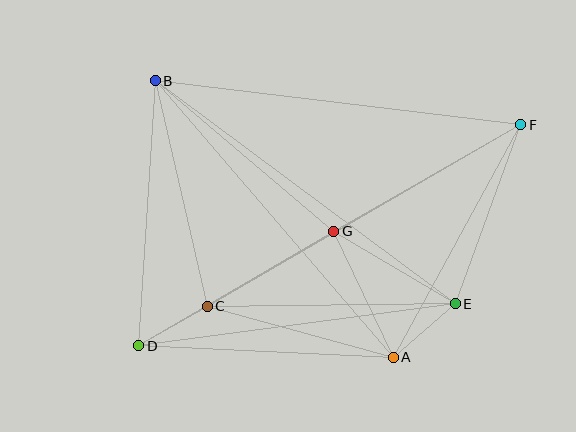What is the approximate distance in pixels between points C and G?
The distance between C and G is approximately 147 pixels.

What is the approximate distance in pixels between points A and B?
The distance between A and B is approximately 365 pixels.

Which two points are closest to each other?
Points C and D are closest to each other.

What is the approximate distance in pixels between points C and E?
The distance between C and E is approximately 248 pixels.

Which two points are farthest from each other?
Points D and F are farthest from each other.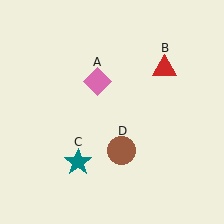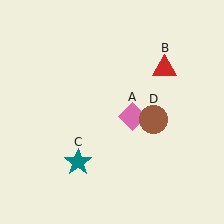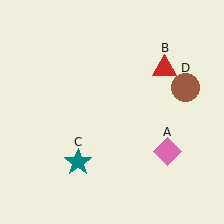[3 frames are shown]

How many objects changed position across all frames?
2 objects changed position: pink diamond (object A), brown circle (object D).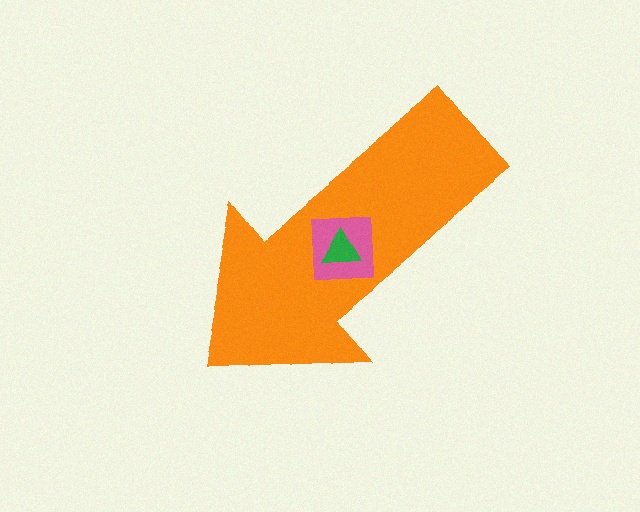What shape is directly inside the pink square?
The green triangle.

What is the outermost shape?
The orange arrow.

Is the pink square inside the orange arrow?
Yes.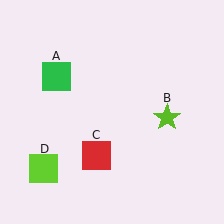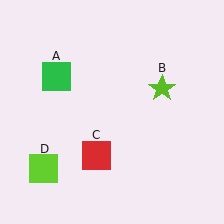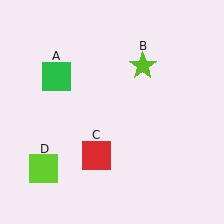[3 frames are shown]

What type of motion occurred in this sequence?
The lime star (object B) rotated counterclockwise around the center of the scene.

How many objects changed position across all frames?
1 object changed position: lime star (object B).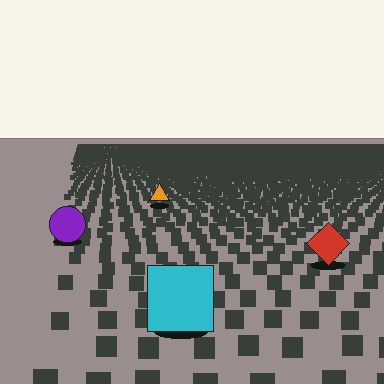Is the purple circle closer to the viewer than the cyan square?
No. The cyan square is closer — you can tell from the texture gradient: the ground texture is coarser near it.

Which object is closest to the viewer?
The cyan square is closest. The texture marks near it are larger and more spread out.